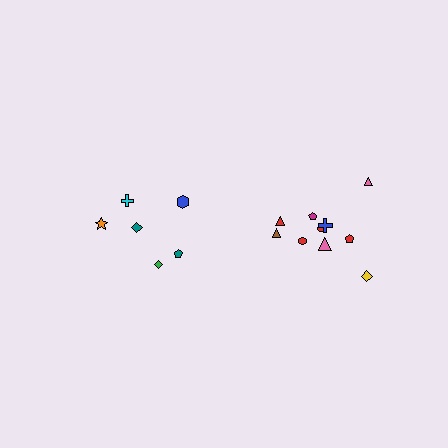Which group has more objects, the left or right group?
The right group.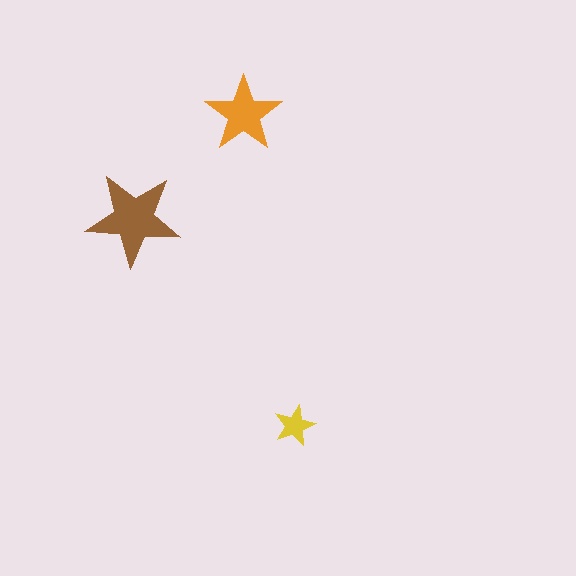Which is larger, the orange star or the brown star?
The brown one.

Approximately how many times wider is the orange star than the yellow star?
About 2 times wider.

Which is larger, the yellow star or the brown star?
The brown one.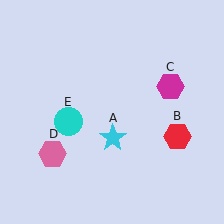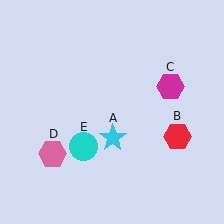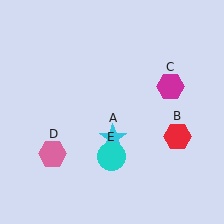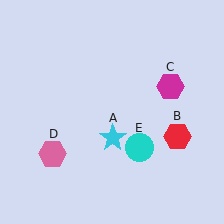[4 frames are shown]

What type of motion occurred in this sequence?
The cyan circle (object E) rotated counterclockwise around the center of the scene.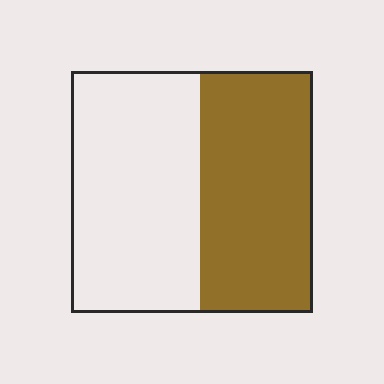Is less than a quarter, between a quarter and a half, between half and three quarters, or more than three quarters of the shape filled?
Between a quarter and a half.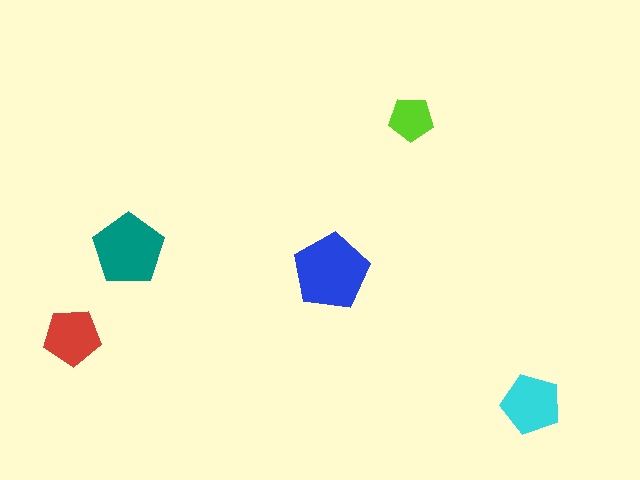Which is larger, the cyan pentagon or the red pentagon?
The cyan one.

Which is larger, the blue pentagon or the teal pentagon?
The blue one.